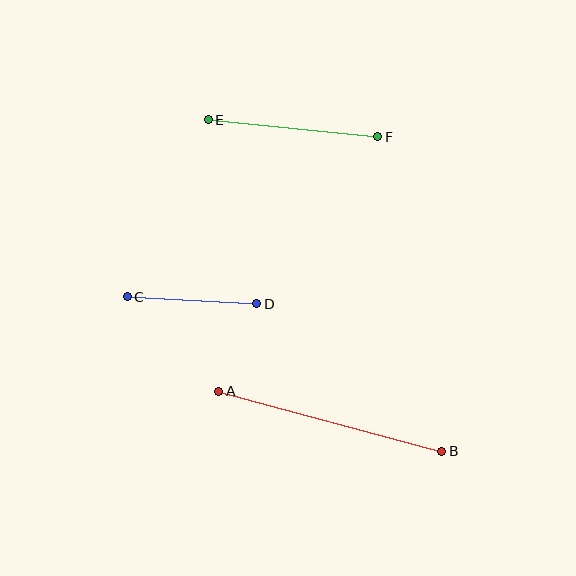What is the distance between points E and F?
The distance is approximately 170 pixels.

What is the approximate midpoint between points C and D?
The midpoint is at approximately (192, 300) pixels.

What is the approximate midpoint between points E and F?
The midpoint is at approximately (293, 128) pixels.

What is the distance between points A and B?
The distance is approximately 231 pixels.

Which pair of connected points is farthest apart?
Points A and B are farthest apart.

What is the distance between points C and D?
The distance is approximately 130 pixels.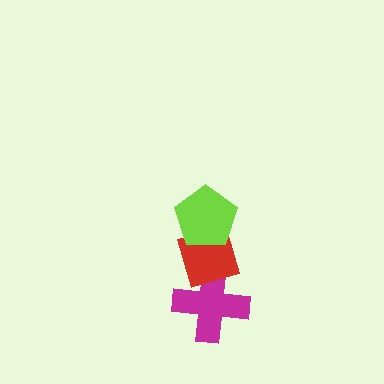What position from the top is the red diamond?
The red diamond is 2nd from the top.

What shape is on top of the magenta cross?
The red diamond is on top of the magenta cross.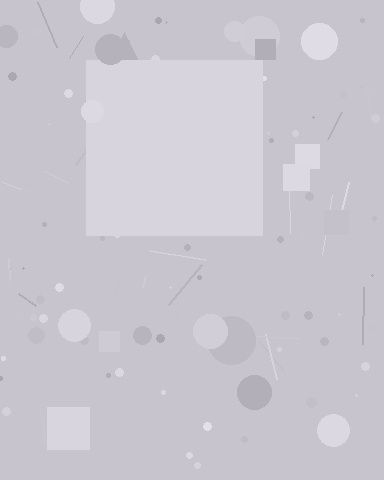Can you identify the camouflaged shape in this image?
The camouflaged shape is a square.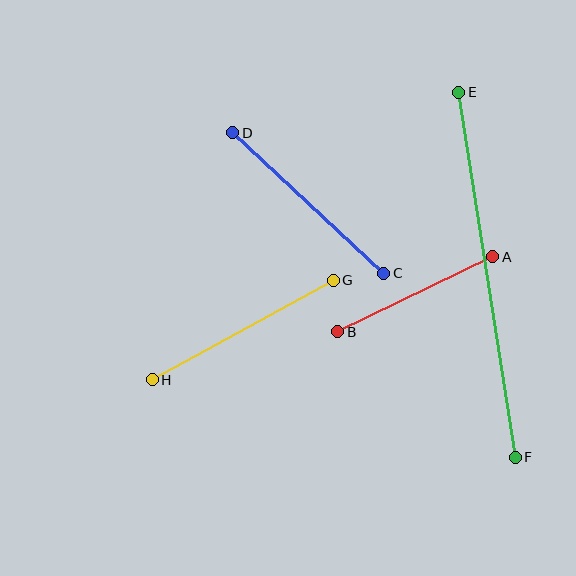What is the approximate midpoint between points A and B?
The midpoint is at approximately (415, 294) pixels.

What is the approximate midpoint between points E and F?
The midpoint is at approximately (487, 275) pixels.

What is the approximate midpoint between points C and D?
The midpoint is at approximately (308, 203) pixels.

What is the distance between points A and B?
The distance is approximately 172 pixels.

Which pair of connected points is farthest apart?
Points E and F are farthest apart.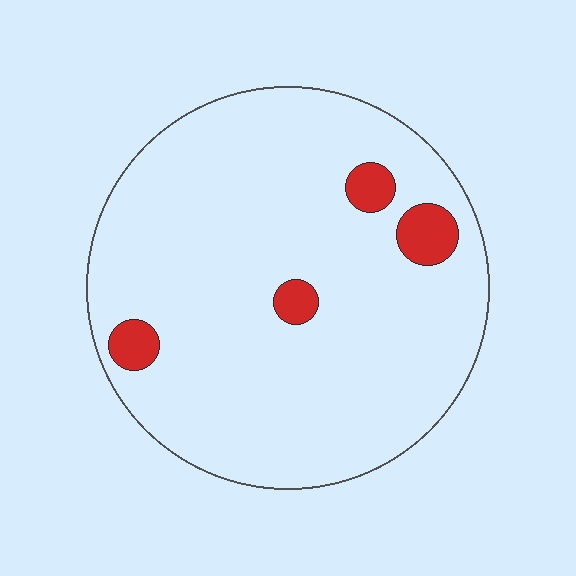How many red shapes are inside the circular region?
4.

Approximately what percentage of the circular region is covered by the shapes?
Approximately 5%.